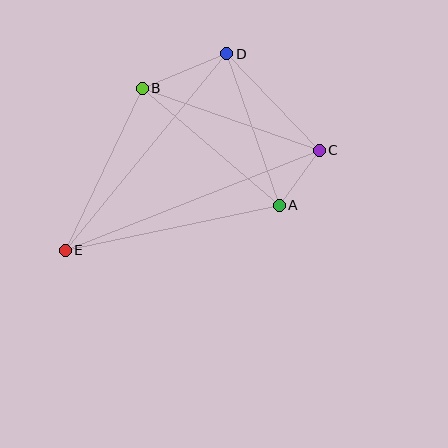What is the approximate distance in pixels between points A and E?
The distance between A and E is approximately 219 pixels.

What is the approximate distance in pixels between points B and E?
The distance between B and E is approximately 180 pixels.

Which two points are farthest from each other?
Points C and E are farthest from each other.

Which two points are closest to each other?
Points A and C are closest to each other.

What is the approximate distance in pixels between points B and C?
The distance between B and C is approximately 188 pixels.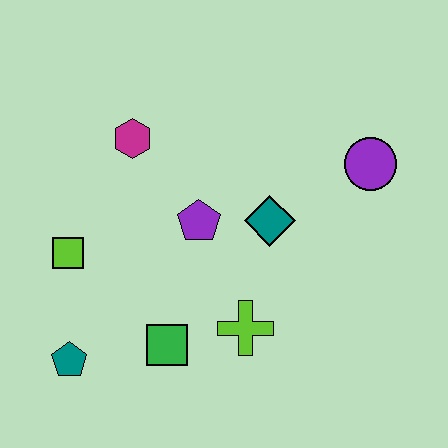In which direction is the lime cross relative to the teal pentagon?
The lime cross is to the right of the teal pentagon.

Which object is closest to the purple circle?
The teal diamond is closest to the purple circle.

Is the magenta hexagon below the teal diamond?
No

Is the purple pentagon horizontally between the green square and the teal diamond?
Yes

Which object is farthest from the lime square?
The purple circle is farthest from the lime square.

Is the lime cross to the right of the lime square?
Yes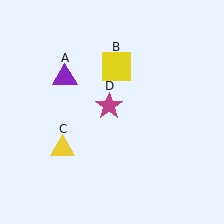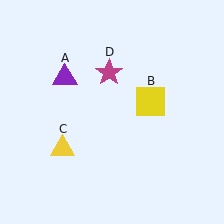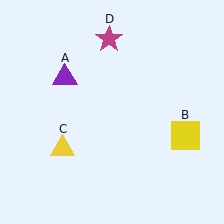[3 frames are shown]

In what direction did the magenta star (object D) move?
The magenta star (object D) moved up.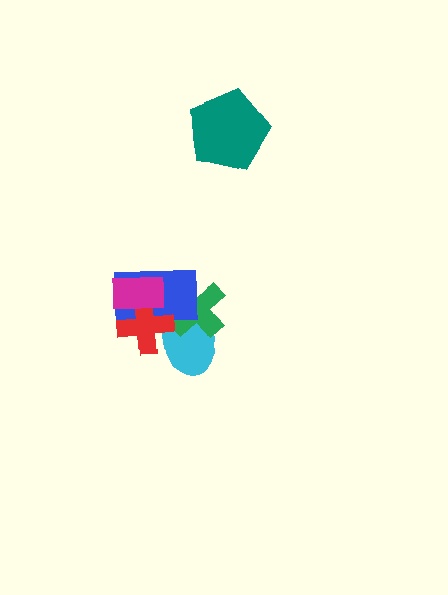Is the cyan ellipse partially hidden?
Yes, it is partially covered by another shape.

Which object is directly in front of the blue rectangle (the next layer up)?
The red cross is directly in front of the blue rectangle.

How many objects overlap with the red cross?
3 objects overlap with the red cross.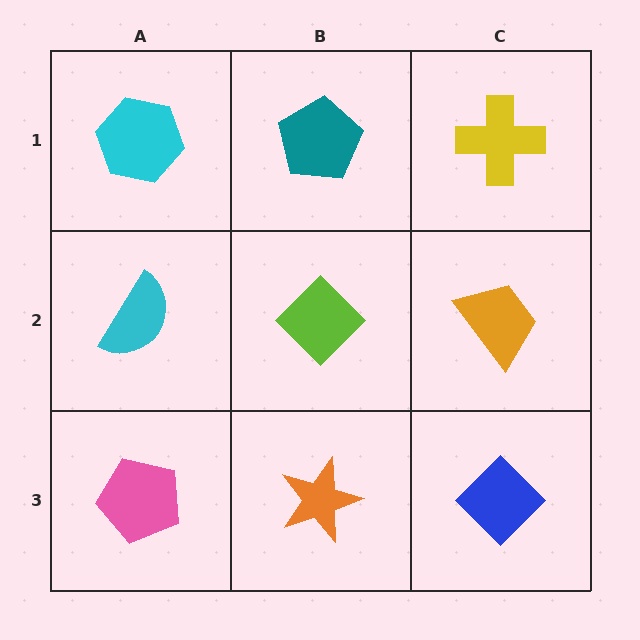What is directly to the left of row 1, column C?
A teal pentagon.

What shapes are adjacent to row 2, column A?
A cyan hexagon (row 1, column A), a pink pentagon (row 3, column A), a lime diamond (row 2, column B).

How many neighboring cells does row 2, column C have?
3.